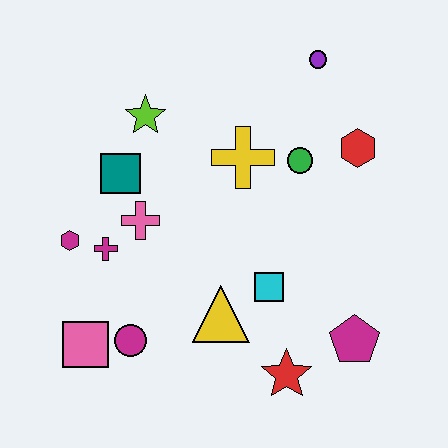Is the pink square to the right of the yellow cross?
No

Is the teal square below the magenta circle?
No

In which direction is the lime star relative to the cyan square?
The lime star is above the cyan square.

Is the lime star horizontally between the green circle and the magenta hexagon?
Yes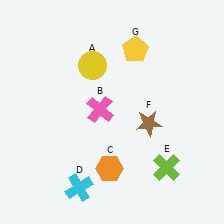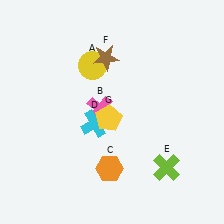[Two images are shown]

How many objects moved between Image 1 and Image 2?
3 objects moved between the two images.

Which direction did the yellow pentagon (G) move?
The yellow pentagon (G) moved down.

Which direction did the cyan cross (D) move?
The cyan cross (D) moved up.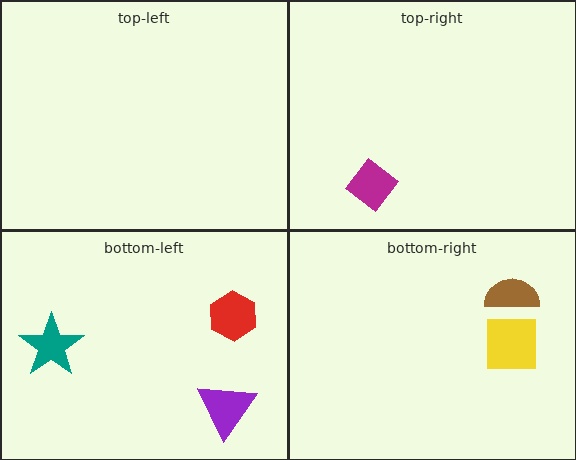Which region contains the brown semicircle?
The bottom-right region.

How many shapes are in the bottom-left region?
3.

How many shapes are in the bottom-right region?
2.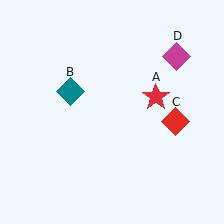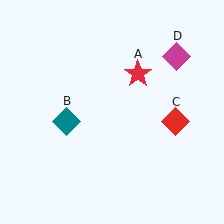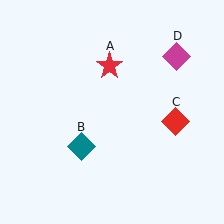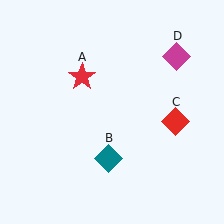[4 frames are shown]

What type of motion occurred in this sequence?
The red star (object A), teal diamond (object B) rotated counterclockwise around the center of the scene.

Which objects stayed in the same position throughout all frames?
Red diamond (object C) and magenta diamond (object D) remained stationary.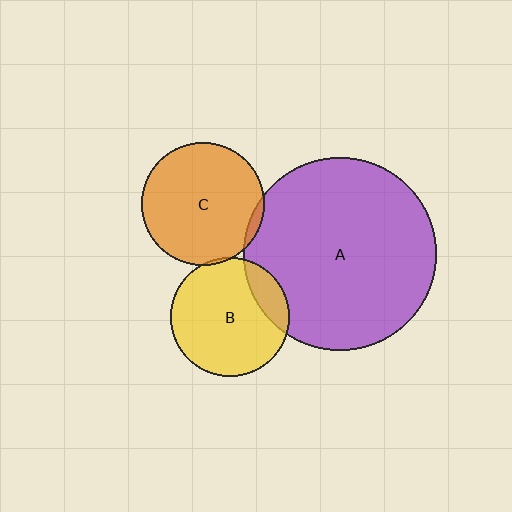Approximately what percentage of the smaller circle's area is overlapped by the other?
Approximately 5%.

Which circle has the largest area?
Circle A (purple).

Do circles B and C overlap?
Yes.